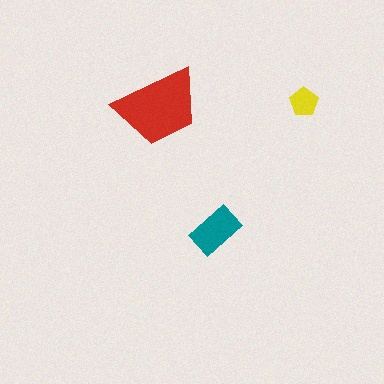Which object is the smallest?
The yellow pentagon.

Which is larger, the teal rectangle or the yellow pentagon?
The teal rectangle.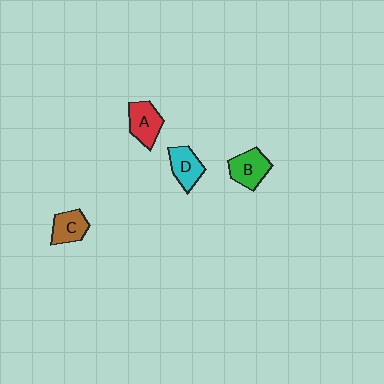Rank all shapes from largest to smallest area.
From largest to smallest: B (green), A (red), D (cyan), C (brown).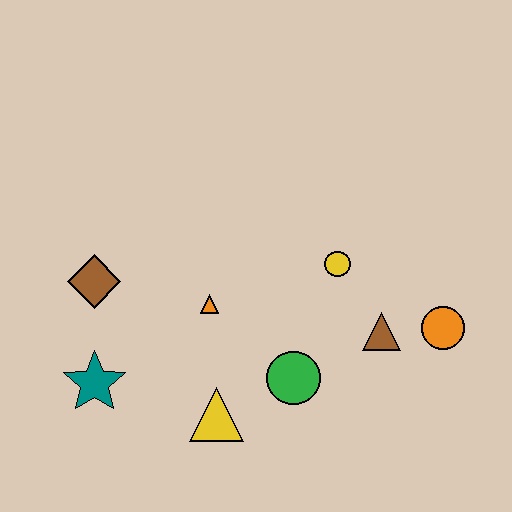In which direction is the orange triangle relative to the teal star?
The orange triangle is to the right of the teal star.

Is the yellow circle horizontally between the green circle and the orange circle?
Yes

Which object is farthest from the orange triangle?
The orange circle is farthest from the orange triangle.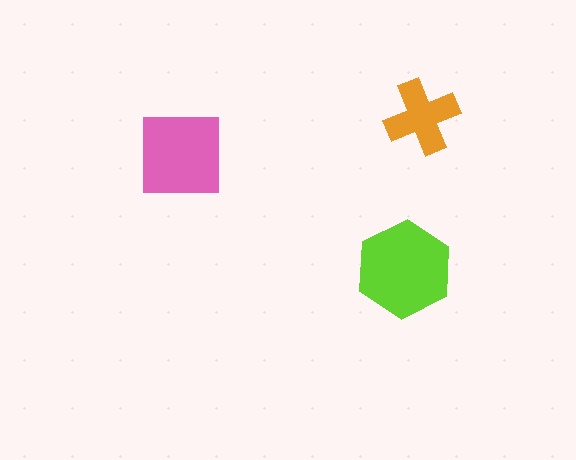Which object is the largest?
The lime hexagon.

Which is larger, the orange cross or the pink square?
The pink square.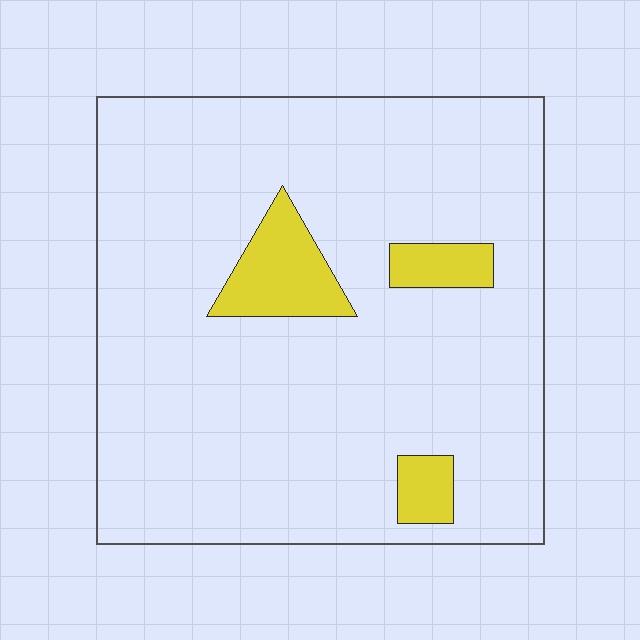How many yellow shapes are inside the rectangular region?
3.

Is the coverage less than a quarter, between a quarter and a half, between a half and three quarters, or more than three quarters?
Less than a quarter.